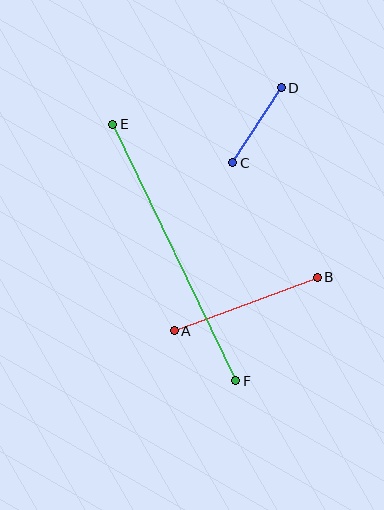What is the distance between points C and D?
The distance is approximately 89 pixels.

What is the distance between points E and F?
The distance is approximately 284 pixels.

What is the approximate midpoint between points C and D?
The midpoint is at approximately (257, 125) pixels.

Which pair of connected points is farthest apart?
Points E and F are farthest apart.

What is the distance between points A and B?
The distance is approximately 153 pixels.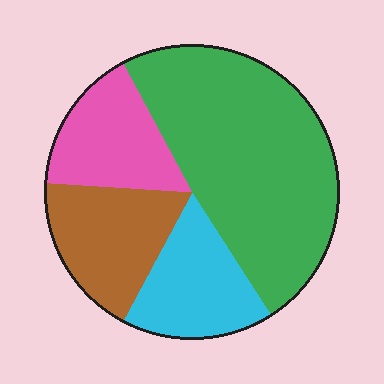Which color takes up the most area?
Green, at roughly 50%.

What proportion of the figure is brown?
Brown takes up about one sixth (1/6) of the figure.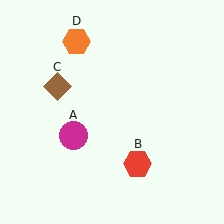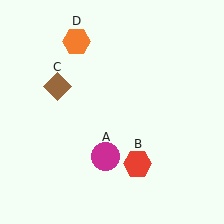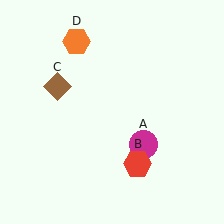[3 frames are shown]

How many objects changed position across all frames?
1 object changed position: magenta circle (object A).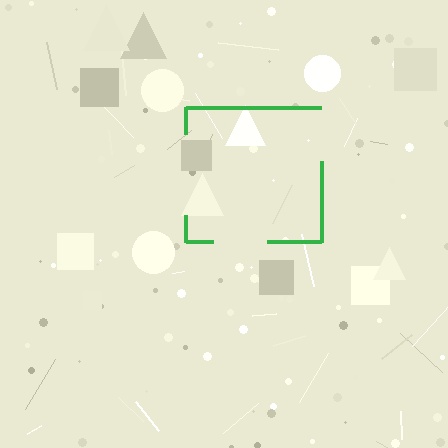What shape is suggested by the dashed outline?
The dashed outline suggests a square.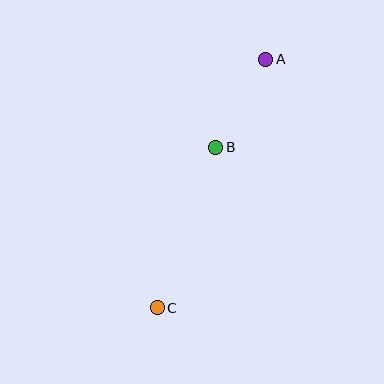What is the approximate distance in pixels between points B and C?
The distance between B and C is approximately 171 pixels.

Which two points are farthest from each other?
Points A and C are farthest from each other.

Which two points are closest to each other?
Points A and B are closest to each other.